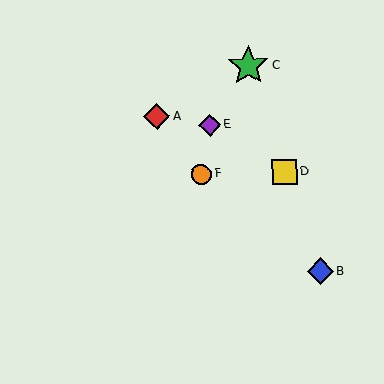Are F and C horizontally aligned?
No, F is at y≈174 and C is at y≈66.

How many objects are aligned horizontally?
2 objects (D, F) are aligned horizontally.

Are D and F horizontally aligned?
Yes, both are at y≈172.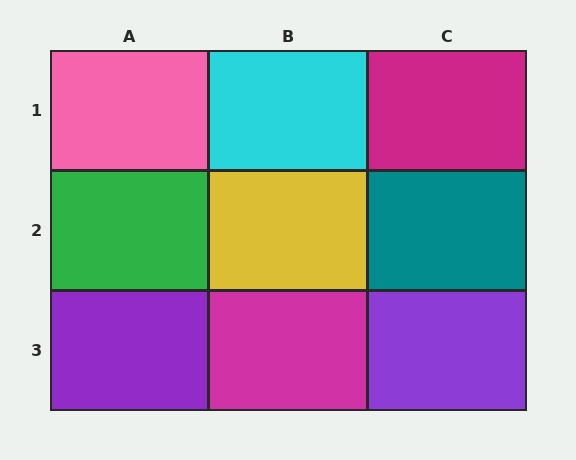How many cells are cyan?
1 cell is cyan.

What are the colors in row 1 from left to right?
Pink, cyan, magenta.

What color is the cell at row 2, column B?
Yellow.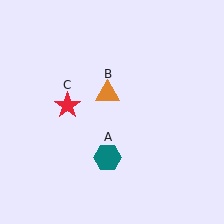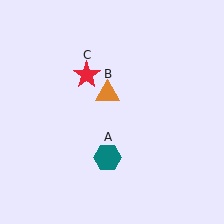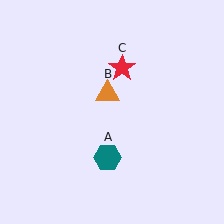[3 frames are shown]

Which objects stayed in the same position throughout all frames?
Teal hexagon (object A) and orange triangle (object B) remained stationary.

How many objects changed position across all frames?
1 object changed position: red star (object C).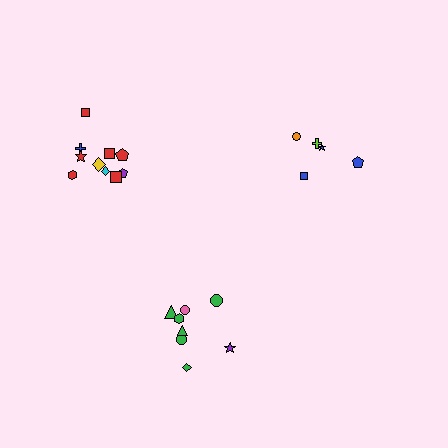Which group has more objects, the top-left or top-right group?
The top-left group.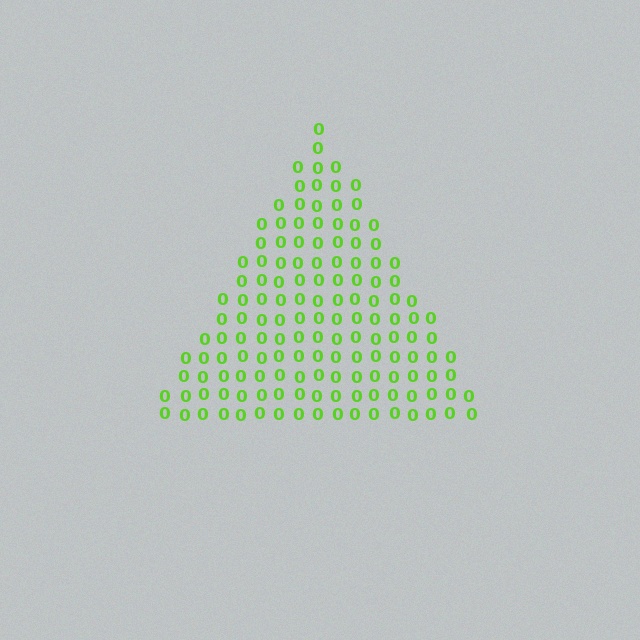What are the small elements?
The small elements are digit 0's.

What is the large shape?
The large shape is a triangle.